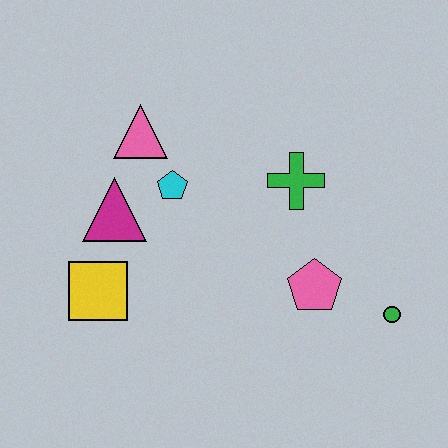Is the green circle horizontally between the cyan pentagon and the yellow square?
No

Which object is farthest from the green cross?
The yellow square is farthest from the green cross.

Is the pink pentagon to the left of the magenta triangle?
No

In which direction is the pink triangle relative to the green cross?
The pink triangle is to the left of the green cross.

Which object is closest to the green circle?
The pink pentagon is closest to the green circle.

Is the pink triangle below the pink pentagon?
No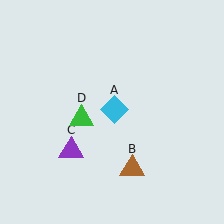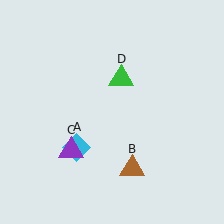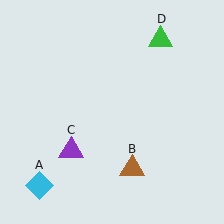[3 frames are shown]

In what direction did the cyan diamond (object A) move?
The cyan diamond (object A) moved down and to the left.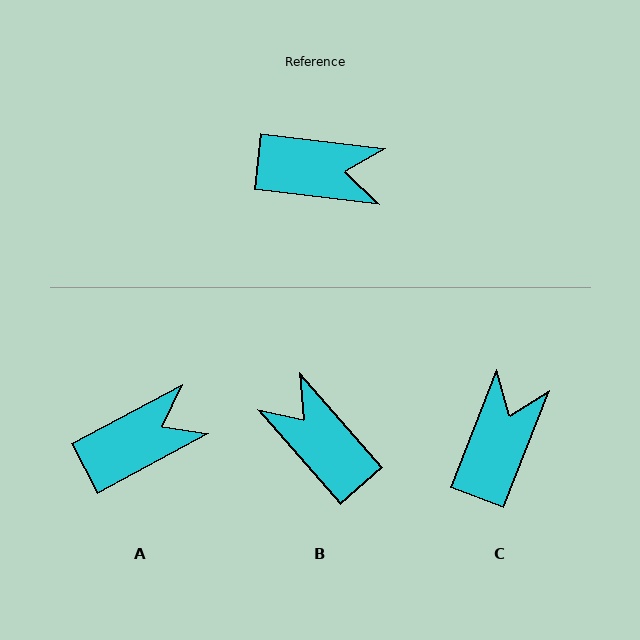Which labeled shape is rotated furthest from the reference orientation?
B, about 138 degrees away.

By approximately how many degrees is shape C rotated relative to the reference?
Approximately 76 degrees counter-clockwise.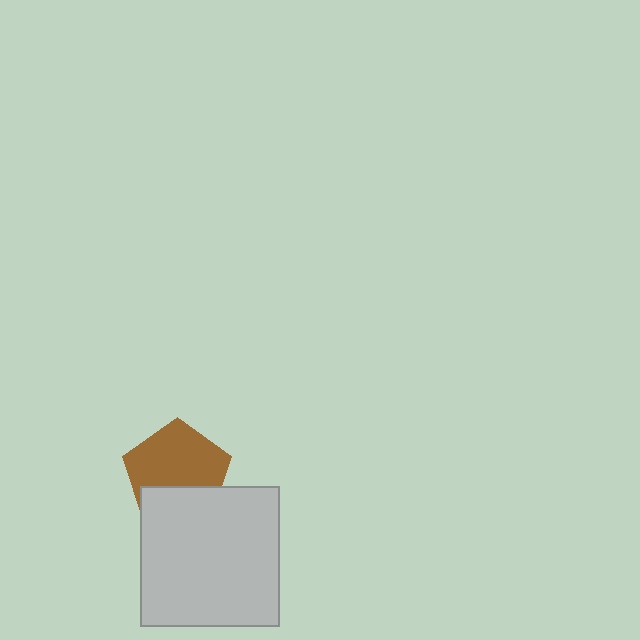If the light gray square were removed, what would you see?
You would see the complete brown pentagon.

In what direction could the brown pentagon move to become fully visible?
The brown pentagon could move up. That would shift it out from behind the light gray square entirely.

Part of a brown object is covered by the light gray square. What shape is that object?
It is a pentagon.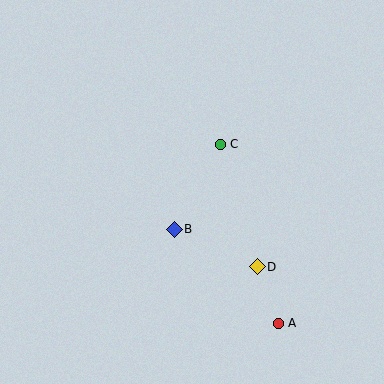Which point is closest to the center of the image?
Point B at (174, 229) is closest to the center.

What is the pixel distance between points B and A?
The distance between B and A is 140 pixels.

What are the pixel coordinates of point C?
Point C is at (221, 145).